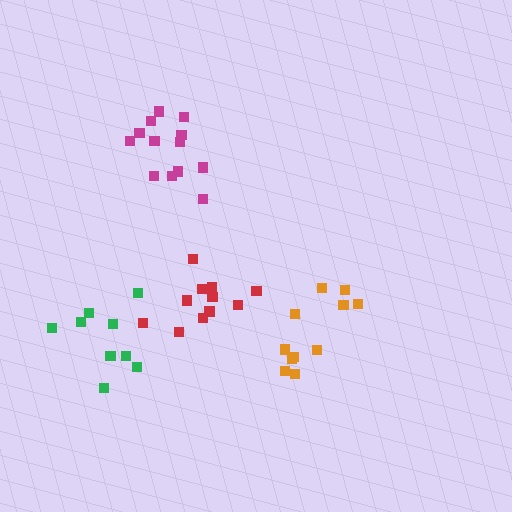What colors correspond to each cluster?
The clusters are colored: orange, green, magenta, red.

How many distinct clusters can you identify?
There are 4 distinct clusters.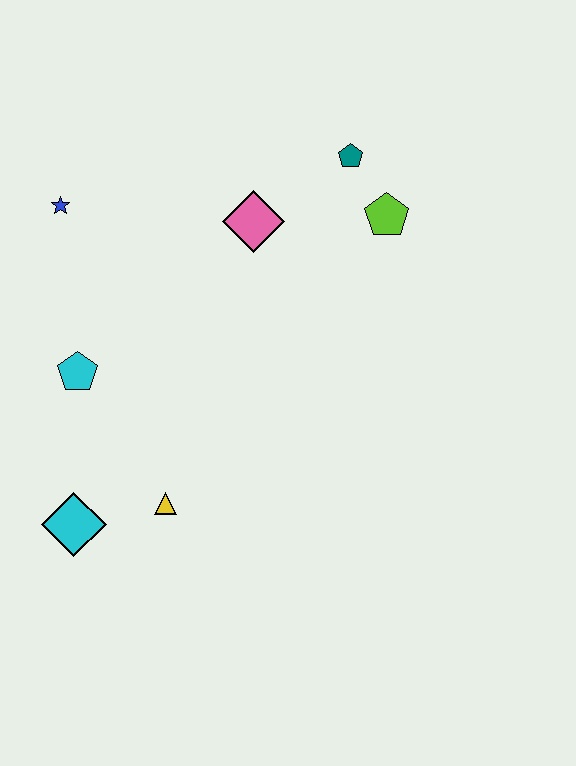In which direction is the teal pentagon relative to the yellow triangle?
The teal pentagon is above the yellow triangle.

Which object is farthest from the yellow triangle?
The teal pentagon is farthest from the yellow triangle.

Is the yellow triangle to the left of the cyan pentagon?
No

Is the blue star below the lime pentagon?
No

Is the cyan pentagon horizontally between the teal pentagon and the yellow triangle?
No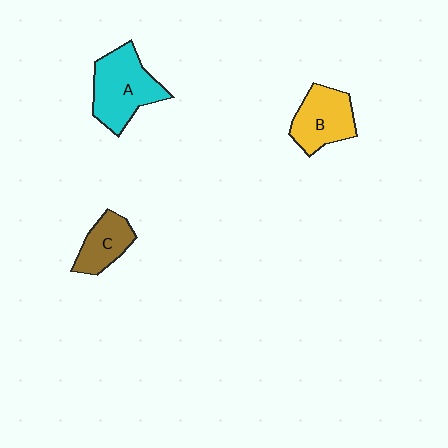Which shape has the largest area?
Shape A (cyan).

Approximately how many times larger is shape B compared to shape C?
Approximately 1.3 times.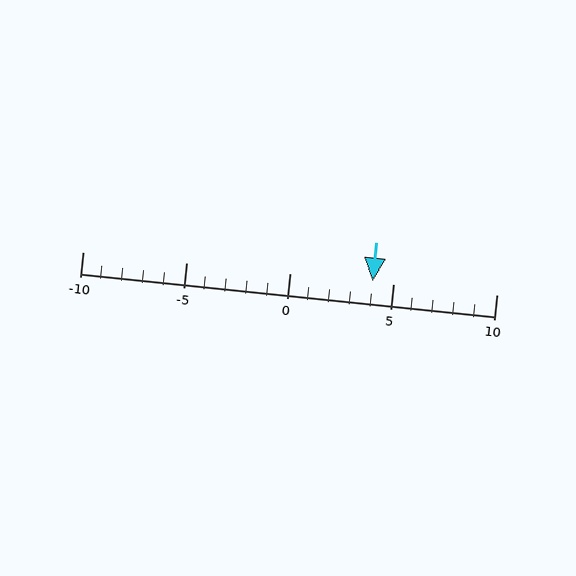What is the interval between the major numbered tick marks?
The major tick marks are spaced 5 units apart.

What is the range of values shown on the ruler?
The ruler shows values from -10 to 10.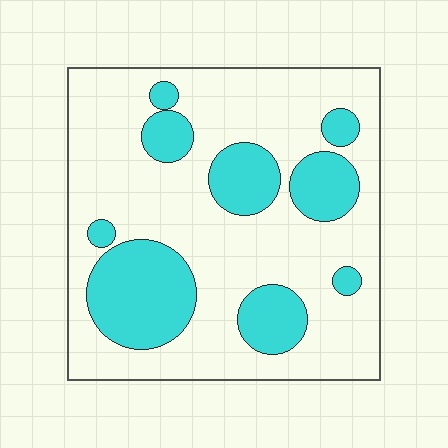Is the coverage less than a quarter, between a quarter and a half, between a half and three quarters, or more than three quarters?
Between a quarter and a half.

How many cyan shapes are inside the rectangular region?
9.